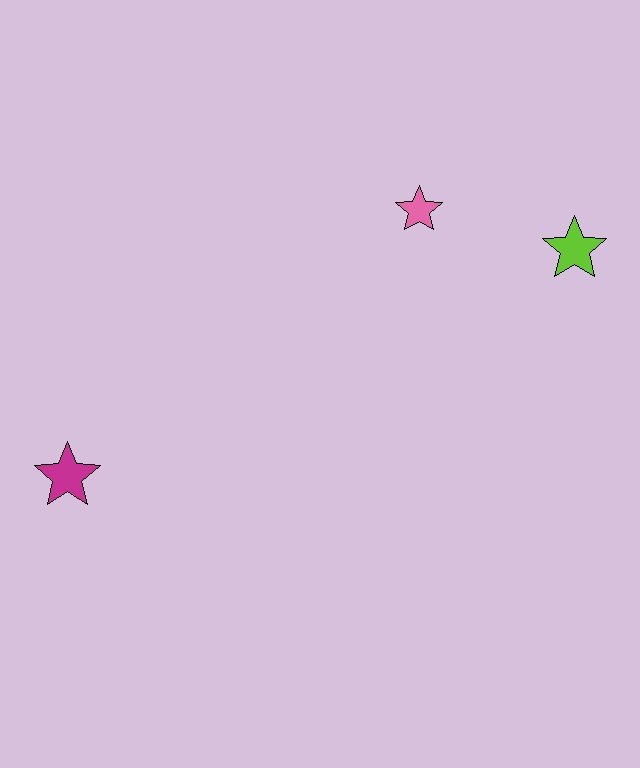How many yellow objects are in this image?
There are no yellow objects.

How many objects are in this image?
There are 3 objects.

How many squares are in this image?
There are no squares.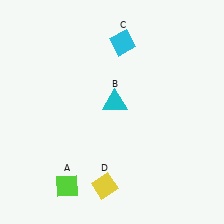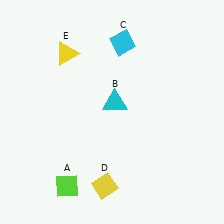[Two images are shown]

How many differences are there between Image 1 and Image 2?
There is 1 difference between the two images.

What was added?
A yellow triangle (E) was added in Image 2.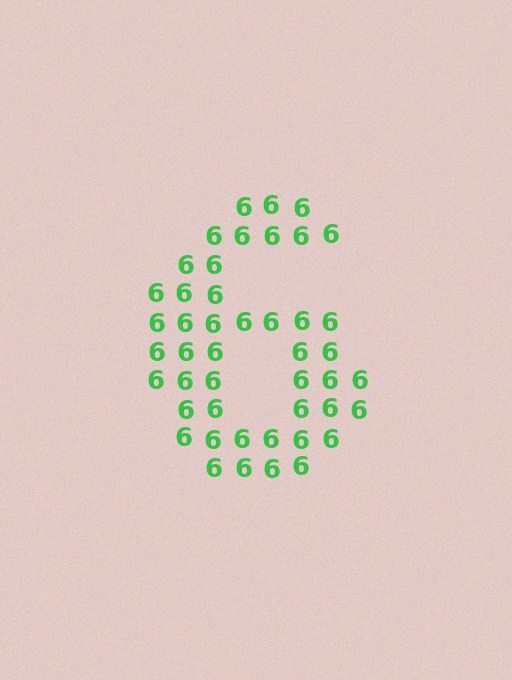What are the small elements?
The small elements are digit 6's.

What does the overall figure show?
The overall figure shows the digit 6.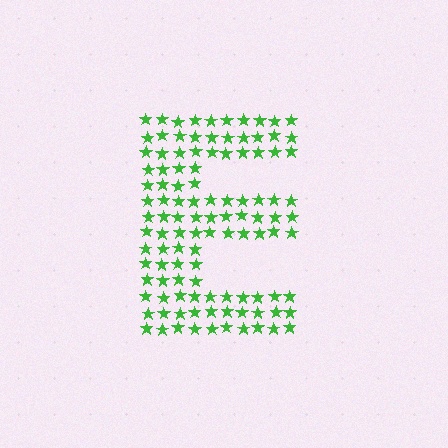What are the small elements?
The small elements are stars.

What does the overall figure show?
The overall figure shows the letter E.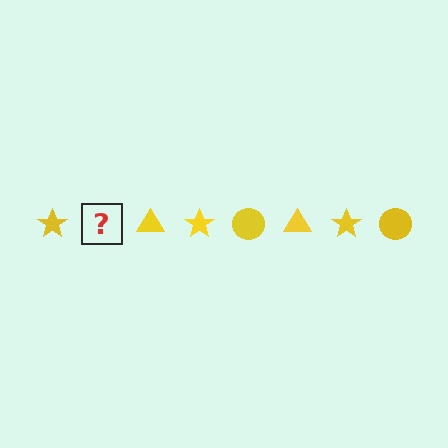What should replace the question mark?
The question mark should be replaced with a yellow circle.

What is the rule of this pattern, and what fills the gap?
The rule is that the pattern cycles through star, circle, triangle shapes in yellow. The gap should be filled with a yellow circle.